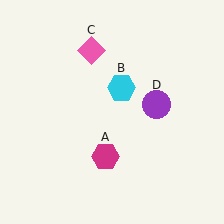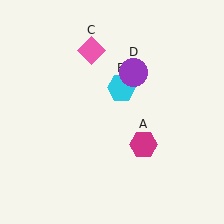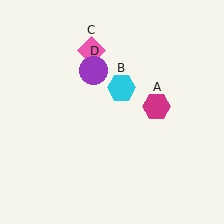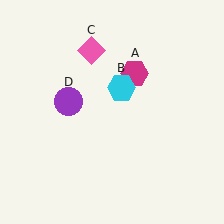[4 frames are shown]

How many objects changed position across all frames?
2 objects changed position: magenta hexagon (object A), purple circle (object D).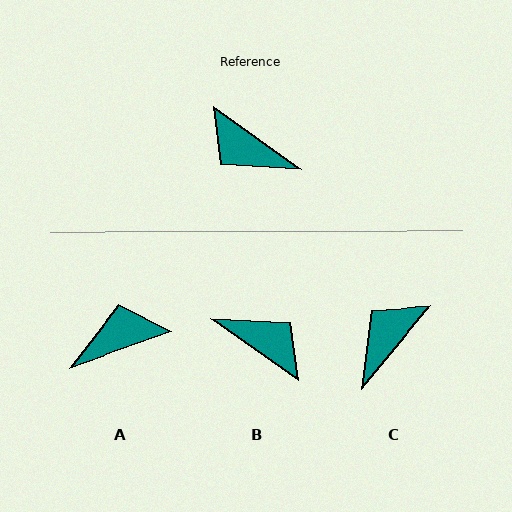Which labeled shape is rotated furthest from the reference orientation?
B, about 180 degrees away.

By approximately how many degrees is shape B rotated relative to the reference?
Approximately 180 degrees clockwise.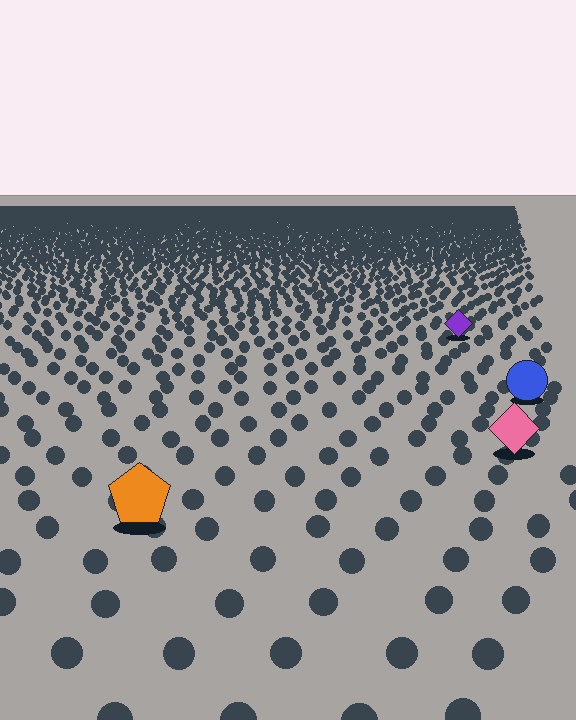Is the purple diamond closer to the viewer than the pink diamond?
No. The pink diamond is closer — you can tell from the texture gradient: the ground texture is coarser near it.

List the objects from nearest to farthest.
From nearest to farthest: the orange pentagon, the pink diamond, the blue circle, the purple diamond.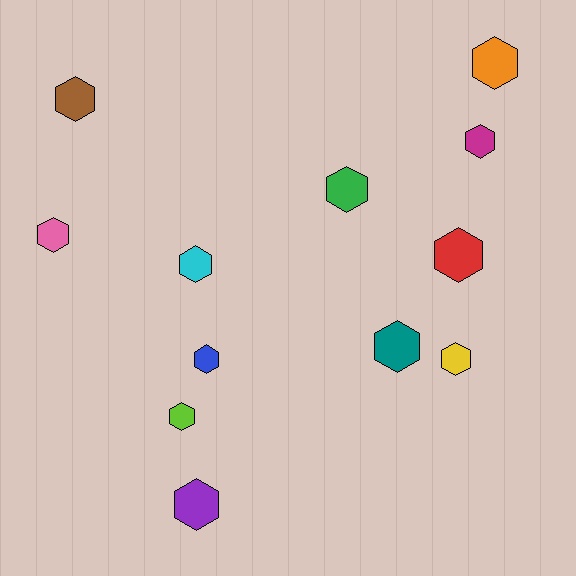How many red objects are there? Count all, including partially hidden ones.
There is 1 red object.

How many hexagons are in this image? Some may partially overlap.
There are 12 hexagons.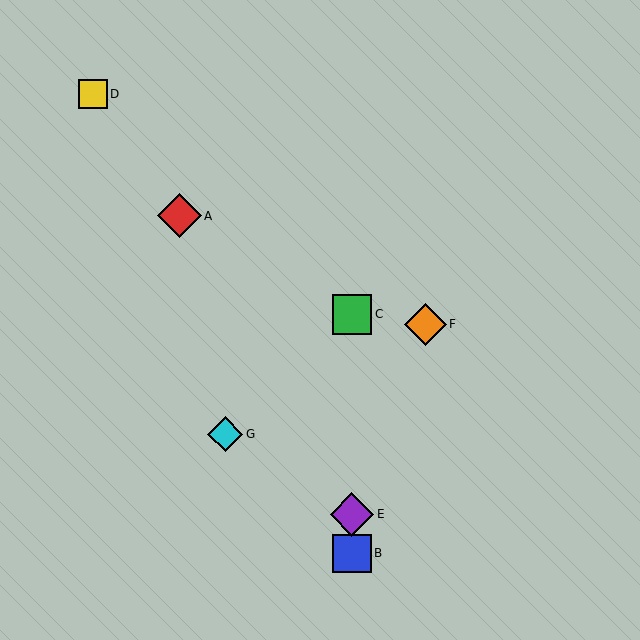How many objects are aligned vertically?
3 objects (B, C, E) are aligned vertically.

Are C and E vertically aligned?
Yes, both are at x≈352.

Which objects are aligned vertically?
Objects B, C, E are aligned vertically.